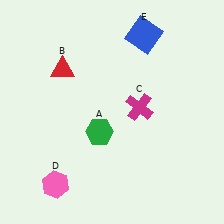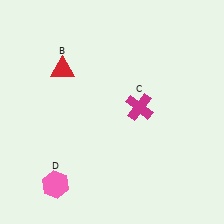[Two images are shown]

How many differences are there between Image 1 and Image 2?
There are 2 differences between the two images.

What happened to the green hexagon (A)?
The green hexagon (A) was removed in Image 2. It was in the bottom-left area of Image 1.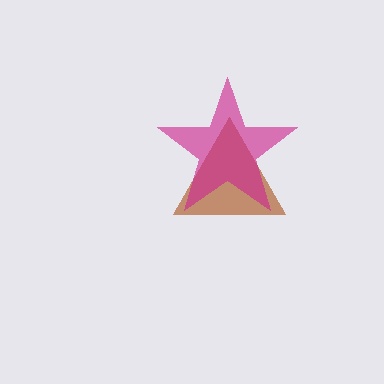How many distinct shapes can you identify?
There are 2 distinct shapes: a brown triangle, a magenta star.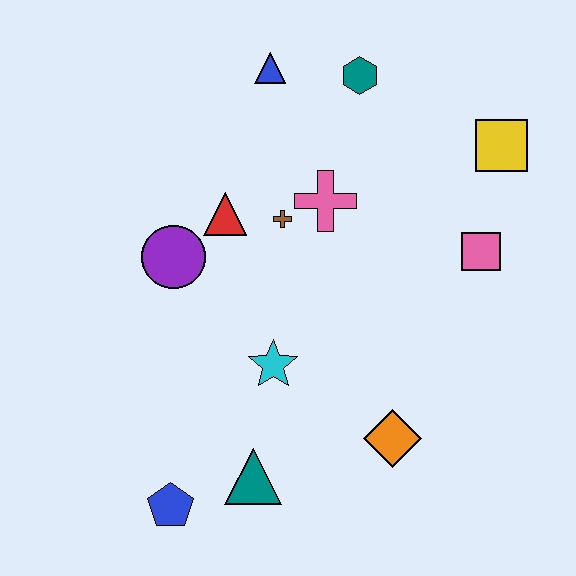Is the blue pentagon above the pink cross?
No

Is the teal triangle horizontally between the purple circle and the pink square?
Yes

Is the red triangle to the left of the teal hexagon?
Yes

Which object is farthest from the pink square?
The blue pentagon is farthest from the pink square.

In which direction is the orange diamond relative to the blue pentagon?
The orange diamond is to the right of the blue pentagon.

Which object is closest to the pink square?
The yellow square is closest to the pink square.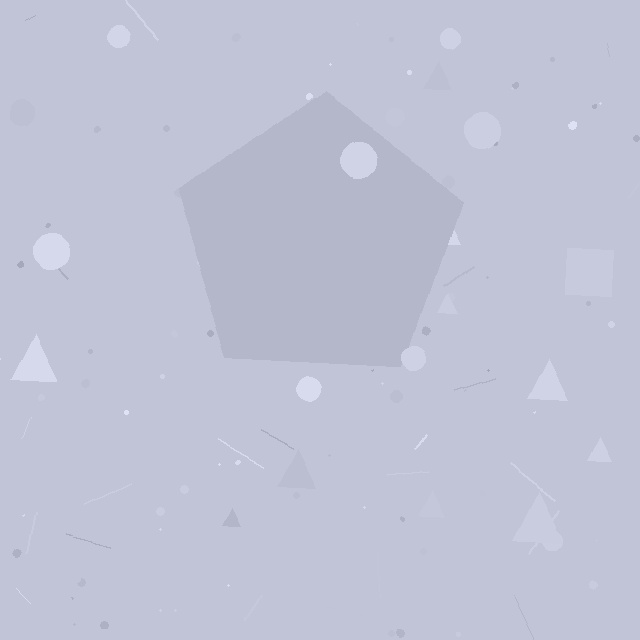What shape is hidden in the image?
A pentagon is hidden in the image.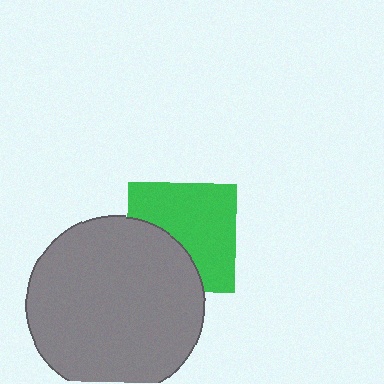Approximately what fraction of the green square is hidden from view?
Roughly 36% of the green square is hidden behind the gray circle.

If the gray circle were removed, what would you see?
You would see the complete green square.